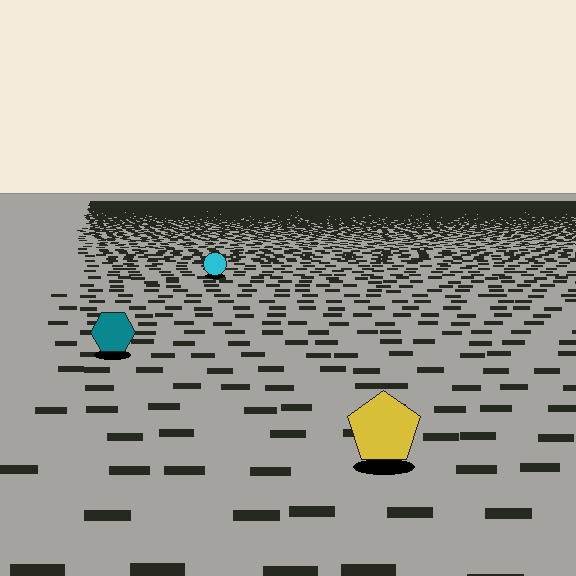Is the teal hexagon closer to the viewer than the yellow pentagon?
No. The yellow pentagon is closer — you can tell from the texture gradient: the ground texture is coarser near it.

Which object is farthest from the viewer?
The cyan circle is farthest from the viewer. It appears smaller and the ground texture around it is denser.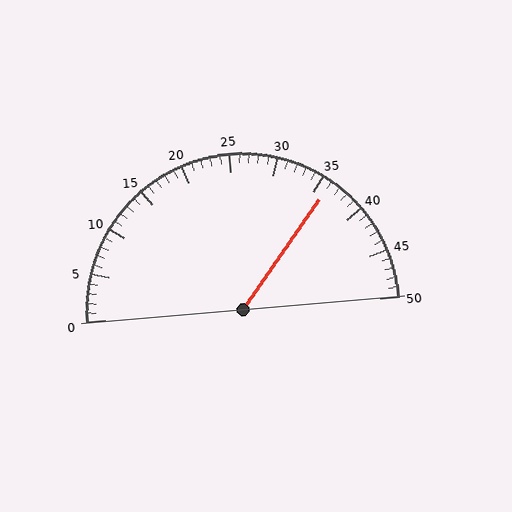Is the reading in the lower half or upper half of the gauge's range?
The reading is in the upper half of the range (0 to 50).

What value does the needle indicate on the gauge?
The needle indicates approximately 36.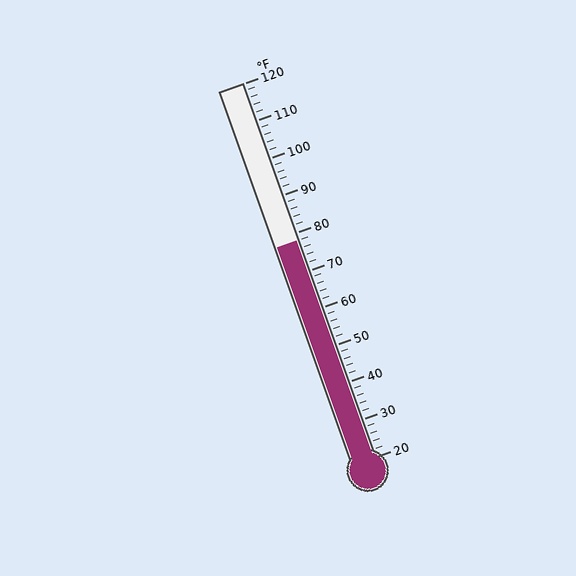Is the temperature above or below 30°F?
The temperature is above 30°F.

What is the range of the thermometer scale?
The thermometer scale ranges from 20°F to 120°F.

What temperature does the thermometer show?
The thermometer shows approximately 78°F.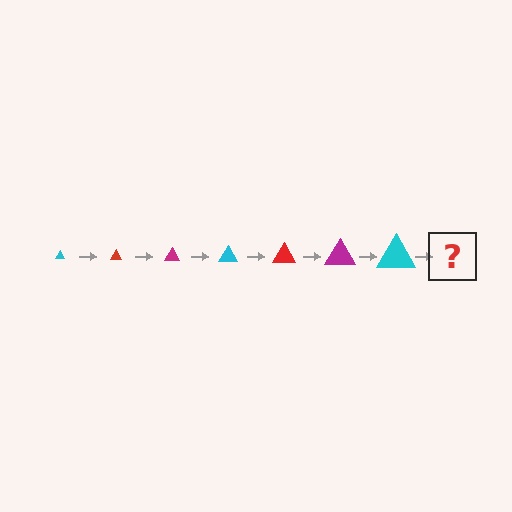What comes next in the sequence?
The next element should be a red triangle, larger than the previous one.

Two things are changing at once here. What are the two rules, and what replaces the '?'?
The two rules are that the triangle grows larger each step and the color cycles through cyan, red, and magenta. The '?' should be a red triangle, larger than the previous one.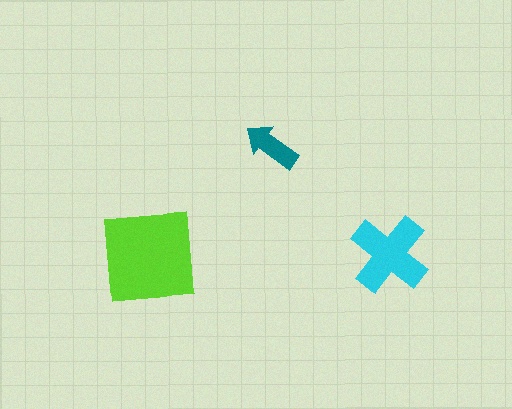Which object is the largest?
The lime square.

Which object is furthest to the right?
The cyan cross is rightmost.